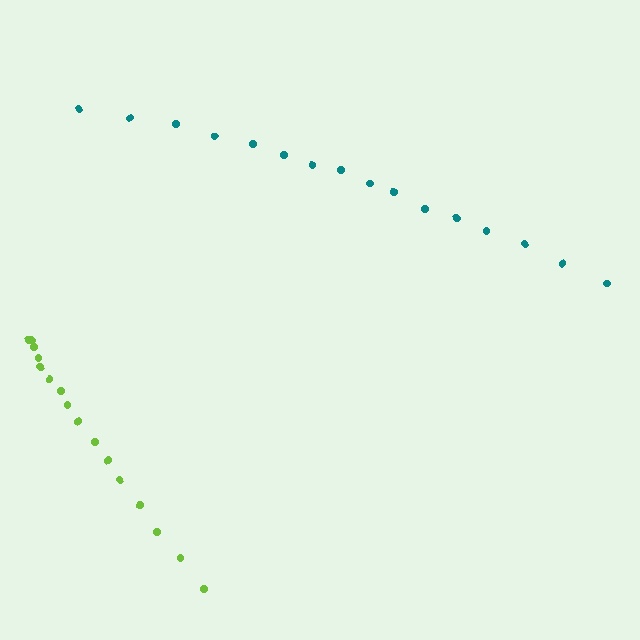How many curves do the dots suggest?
There are 2 distinct paths.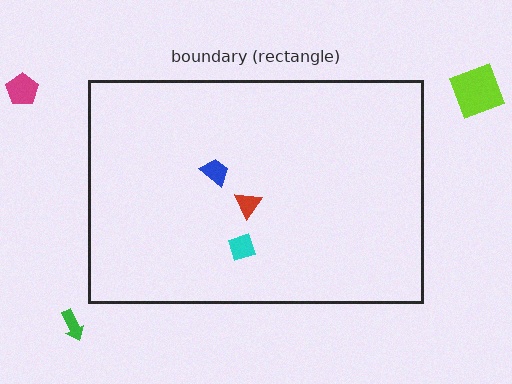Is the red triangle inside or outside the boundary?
Inside.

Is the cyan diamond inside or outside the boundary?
Inside.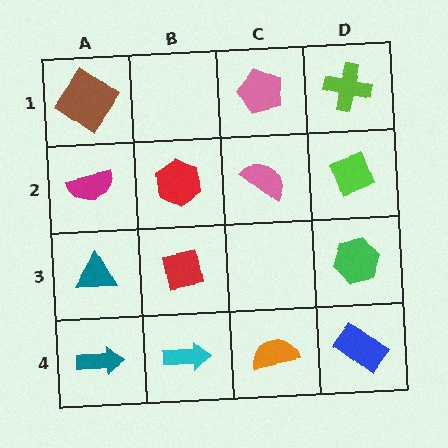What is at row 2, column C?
A pink semicircle.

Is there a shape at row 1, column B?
No, that cell is empty.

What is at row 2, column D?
A lime diamond.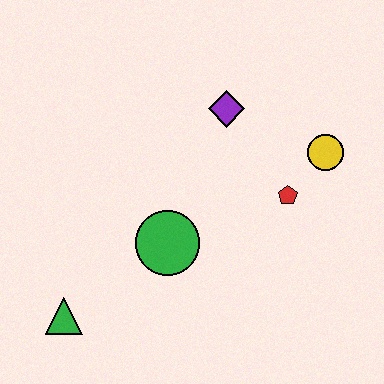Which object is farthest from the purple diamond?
The green triangle is farthest from the purple diamond.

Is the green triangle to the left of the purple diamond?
Yes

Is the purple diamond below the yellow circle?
No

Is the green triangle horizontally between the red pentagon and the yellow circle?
No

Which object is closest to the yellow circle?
The red pentagon is closest to the yellow circle.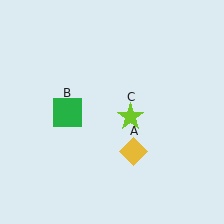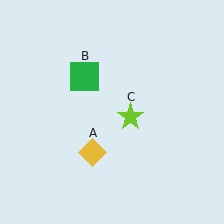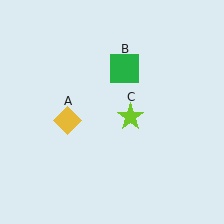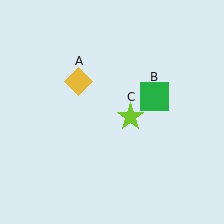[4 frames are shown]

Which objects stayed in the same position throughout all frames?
Lime star (object C) remained stationary.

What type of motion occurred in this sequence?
The yellow diamond (object A), green square (object B) rotated clockwise around the center of the scene.